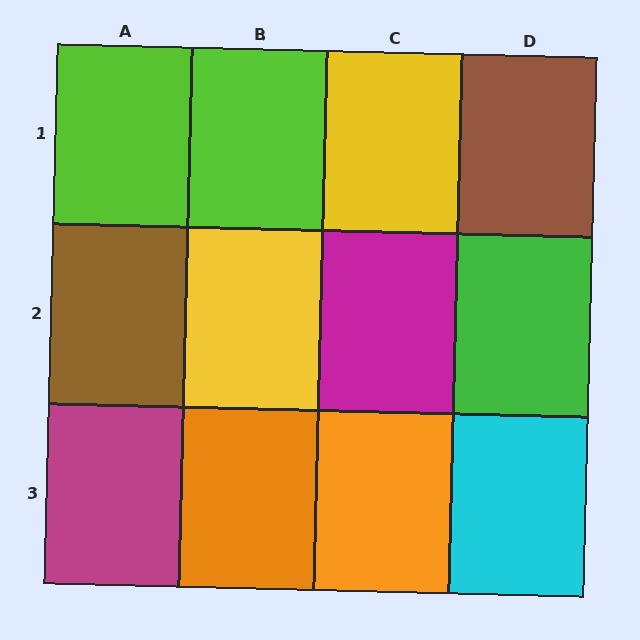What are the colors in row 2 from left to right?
Brown, yellow, magenta, green.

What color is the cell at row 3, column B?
Orange.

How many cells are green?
1 cell is green.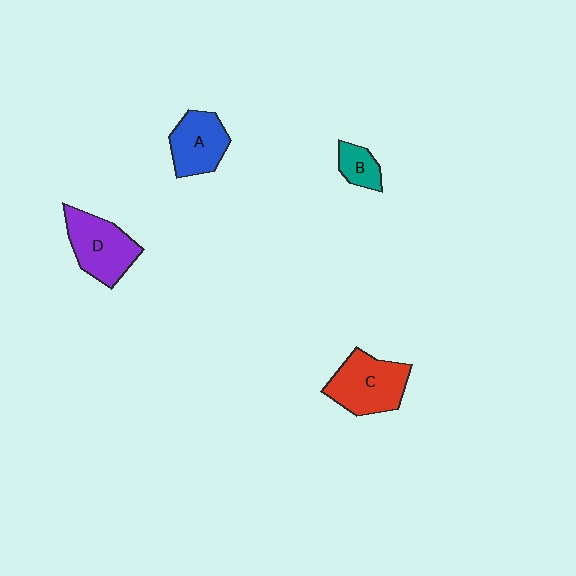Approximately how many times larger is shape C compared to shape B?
Approximately 2.5 times.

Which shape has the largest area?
Shape C (red).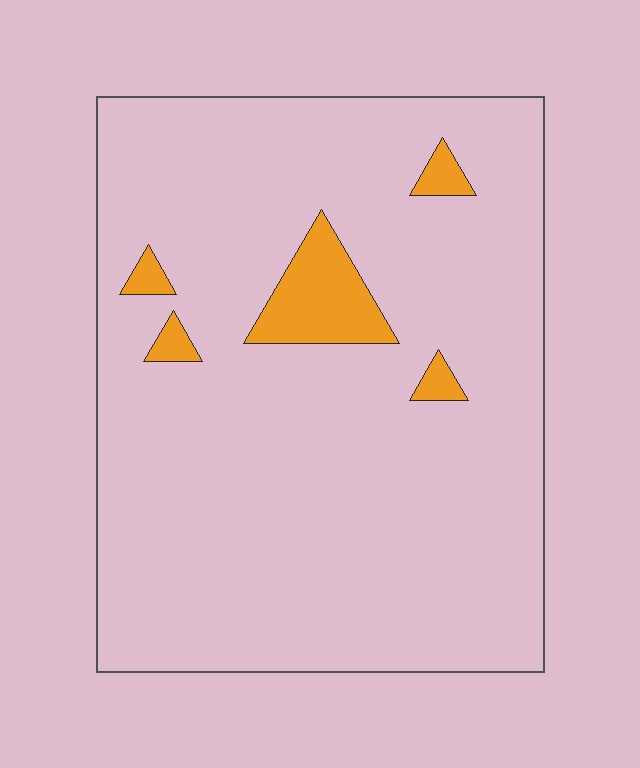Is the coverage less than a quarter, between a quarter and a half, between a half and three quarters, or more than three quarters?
Less than a quarter.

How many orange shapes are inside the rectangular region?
5.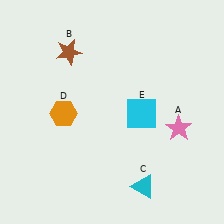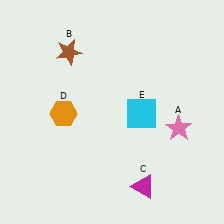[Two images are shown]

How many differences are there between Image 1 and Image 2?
There is 1 difference between the two images.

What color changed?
The triangle (C) changed from cyan in Image 1 to magenta in Image 2.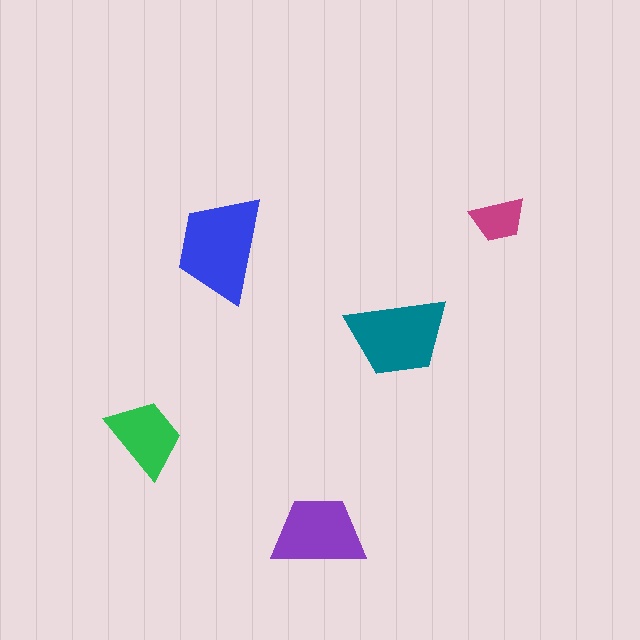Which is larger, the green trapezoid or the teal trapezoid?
The teal one.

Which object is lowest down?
The purple trapezoid is bottommost.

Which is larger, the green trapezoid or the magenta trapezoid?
The green one.